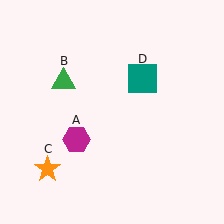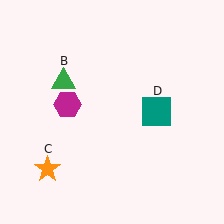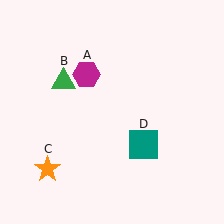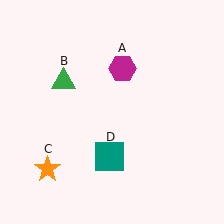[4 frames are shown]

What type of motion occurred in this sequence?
The magenta hexagon (object A), teal square (object D) rotated clockwise around the center of the scene.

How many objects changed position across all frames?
2 objects changed position: magenta hexagon (object A), teal square (object D).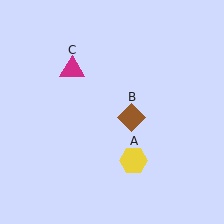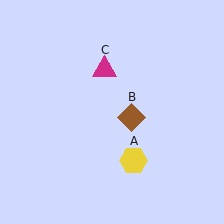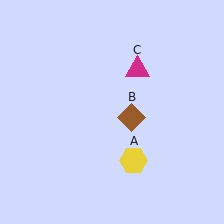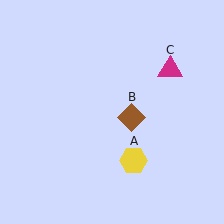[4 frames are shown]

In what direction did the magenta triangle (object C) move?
The magenta triangle (object C) moved right.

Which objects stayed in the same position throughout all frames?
Yellow hexagon (object A) and brown diamond (object B) remained stationary.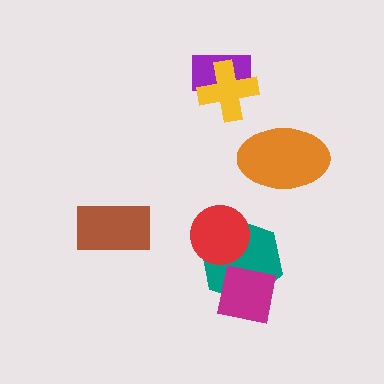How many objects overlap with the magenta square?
1 object overlaps with the magenta square.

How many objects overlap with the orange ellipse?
0 objects overlap with the orange ellipse.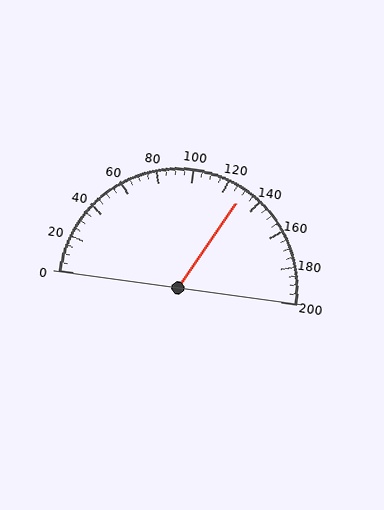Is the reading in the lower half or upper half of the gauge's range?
The reading is in the upper half of the range (0 to 200).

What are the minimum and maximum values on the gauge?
The gauge ranges from 0 to 200.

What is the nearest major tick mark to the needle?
The nearest major tick mark is 120.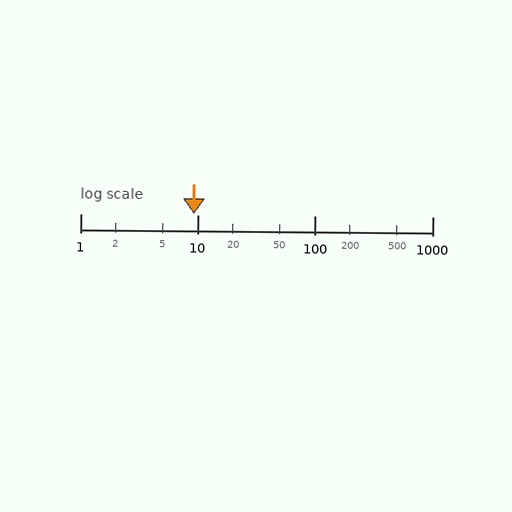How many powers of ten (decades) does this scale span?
The scale spans 3 decades, from 1 to 1000.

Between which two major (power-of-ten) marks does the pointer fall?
The pointer is between 1 and 10.